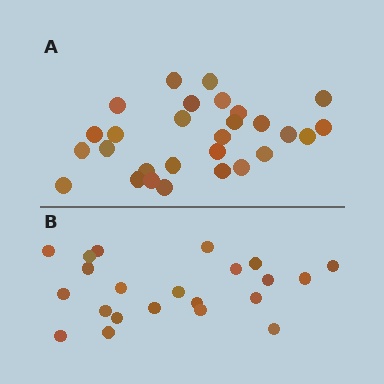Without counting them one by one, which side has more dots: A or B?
Region A (the top region) has more dots.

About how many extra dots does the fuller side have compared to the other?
Region A has about 6 more dots than region B.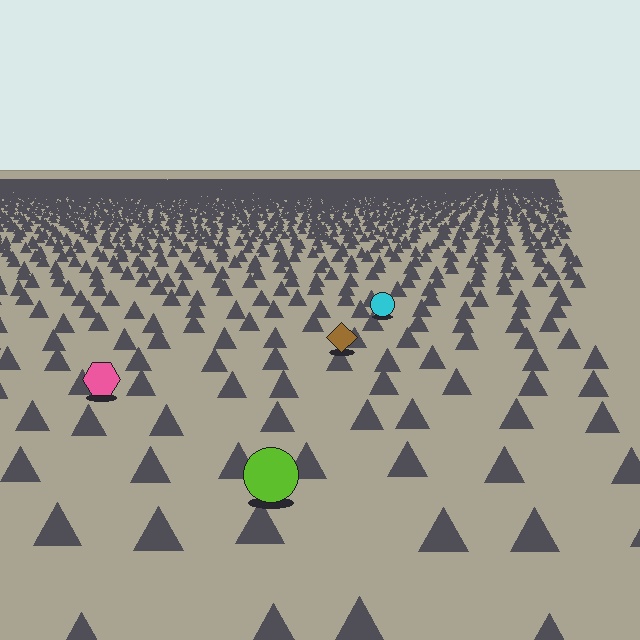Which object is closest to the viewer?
The lime circle is closest. The texture marks near it are larger and more spread out.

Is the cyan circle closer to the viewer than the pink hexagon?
No. The pink hexagon is closer — you can tell from the texture gradient: the ground texture is coarser near it.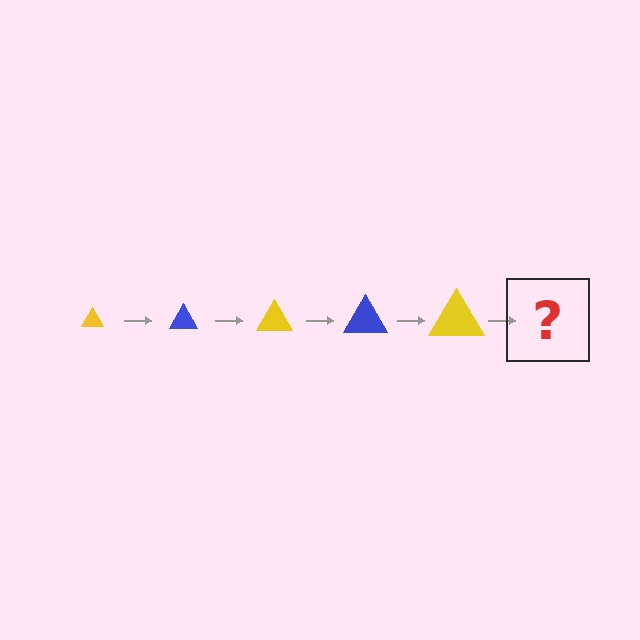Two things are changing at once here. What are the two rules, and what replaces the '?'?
The two rules are that the triangle grows larger each step and the color cycles through yellow and blue. The '?' should be a blue triangle, larger than the previous one.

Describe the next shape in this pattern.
It should be a blue triangle, larger than the previous one.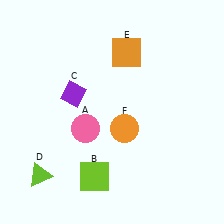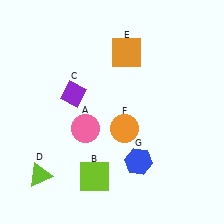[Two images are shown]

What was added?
A blue hexagon (G) was added in Image 2.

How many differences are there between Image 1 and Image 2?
There is 1 difference between the two images.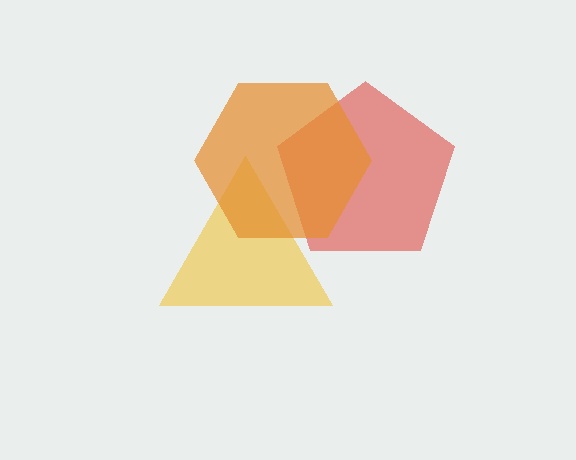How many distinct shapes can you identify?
There are 3 distinct shapes: a red pentagon, a yellow triangle, an orange hexagon.